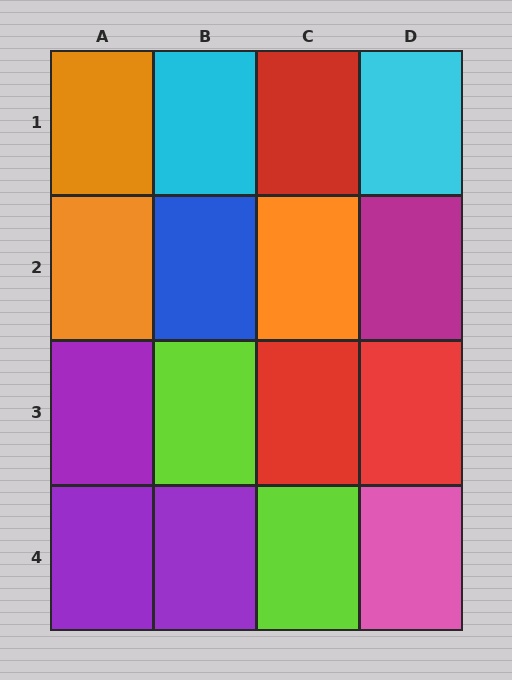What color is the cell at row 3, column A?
Purple.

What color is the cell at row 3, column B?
Lime.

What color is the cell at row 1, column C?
Red.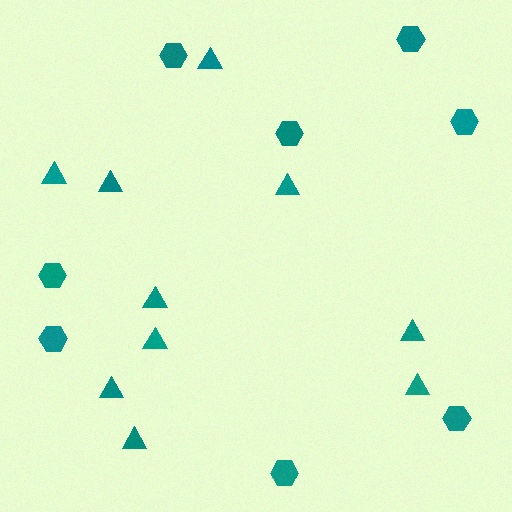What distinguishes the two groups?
There are 2 groups: one group of triangles (10) and one group of hexagons (8).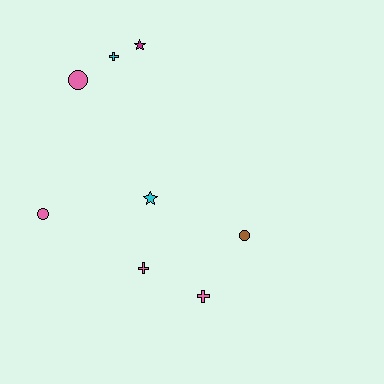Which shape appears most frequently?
Cross, with 3 objects.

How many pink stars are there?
There are no pink stars.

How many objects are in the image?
There are 8 objects.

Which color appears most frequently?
Pink, with 4 objects.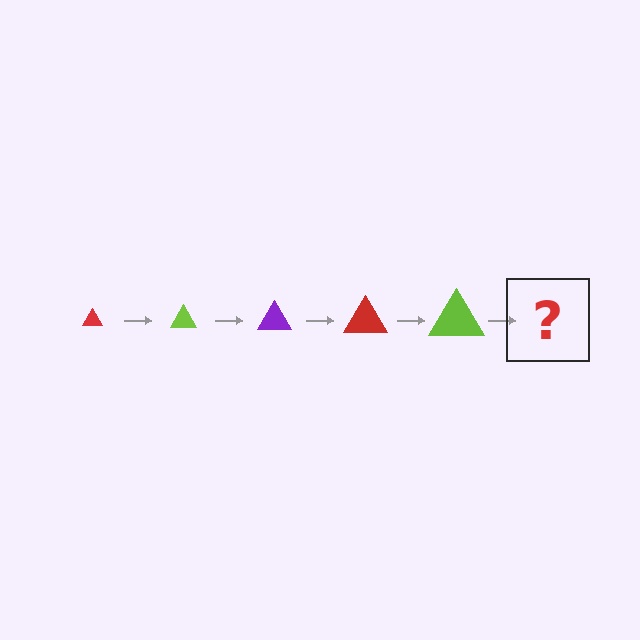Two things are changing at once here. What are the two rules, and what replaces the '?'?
The two rules are that the triangle grows larger each step and the color cycles through red, lime, and purple. The '?' should be a purple triangle, larger than the previous one.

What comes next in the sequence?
The next element should be a purple triangle, larger than the previous one.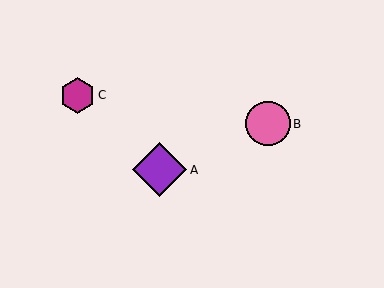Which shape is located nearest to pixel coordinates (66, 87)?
The magenta hexagon (labeled C) at (78, 95) is nearest to that location.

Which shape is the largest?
The purple diamond (labeled A) is the largest.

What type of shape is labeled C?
Shape C is a magenta hexagon.